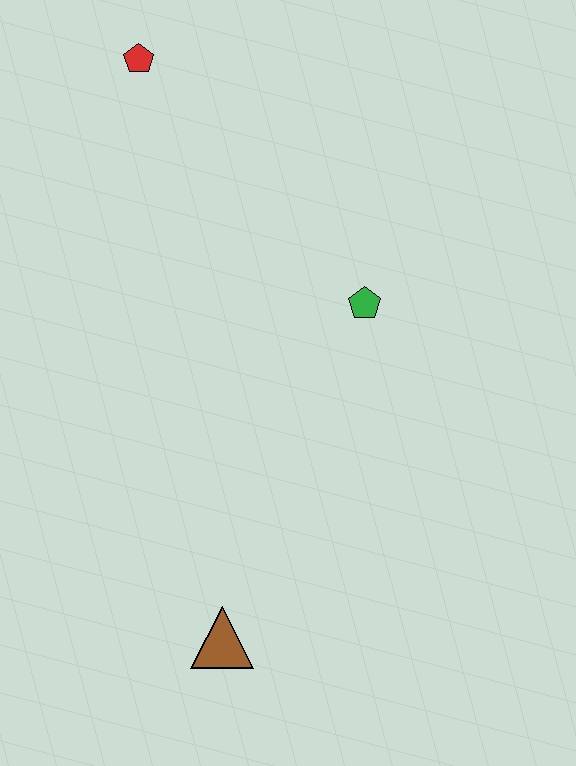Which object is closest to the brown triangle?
The green pentagon is closest to the brown triangle.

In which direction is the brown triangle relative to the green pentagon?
The brown triangle is below the green pentagon.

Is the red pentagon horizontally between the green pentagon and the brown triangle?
No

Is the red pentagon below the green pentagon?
No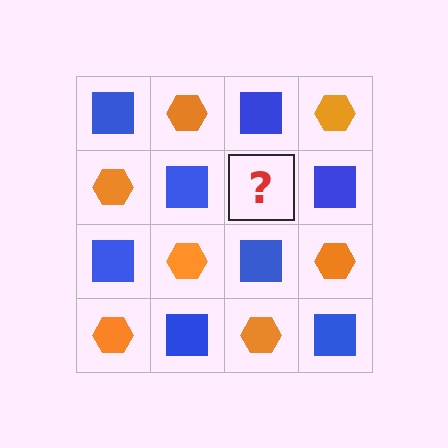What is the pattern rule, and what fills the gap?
The rule is that it alternates blue square and orange hexagon in a checkerboard pattern. The gap should be filled with an orange hexagon.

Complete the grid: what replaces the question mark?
The question mark should be replaced with an orange hexagon.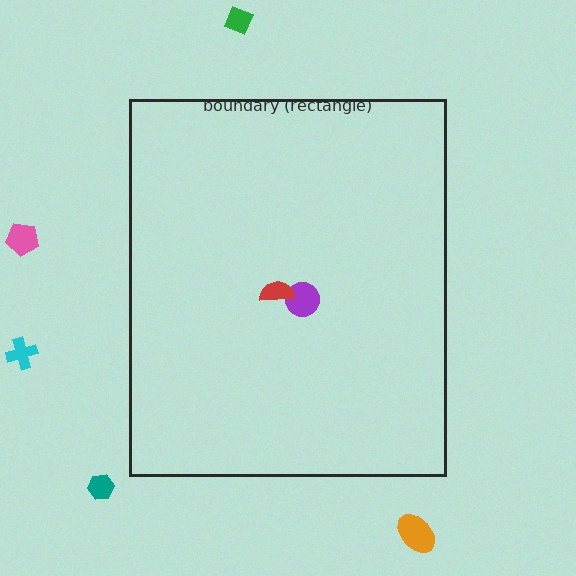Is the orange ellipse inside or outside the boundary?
Outside.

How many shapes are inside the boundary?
2 inside, 5 outside.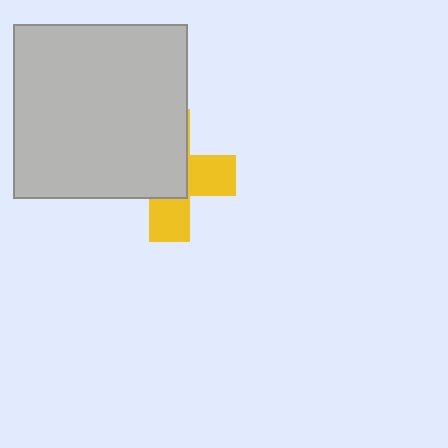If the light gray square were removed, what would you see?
You would see the complete yellow cross.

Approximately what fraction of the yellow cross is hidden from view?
Roughly 59% of the yellow cross is hidden behind the light gray square.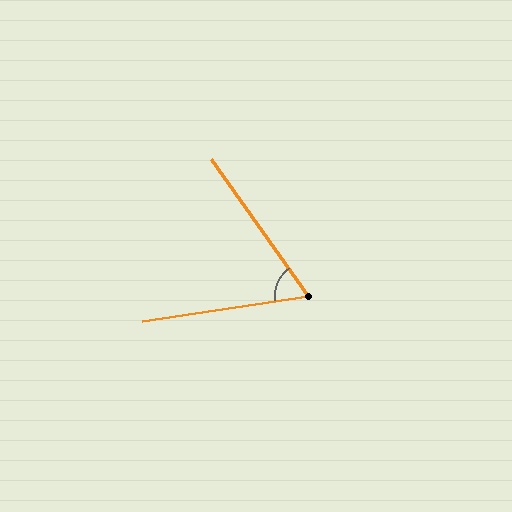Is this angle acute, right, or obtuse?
It is acute.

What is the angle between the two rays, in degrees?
Approximately 63 degrees.